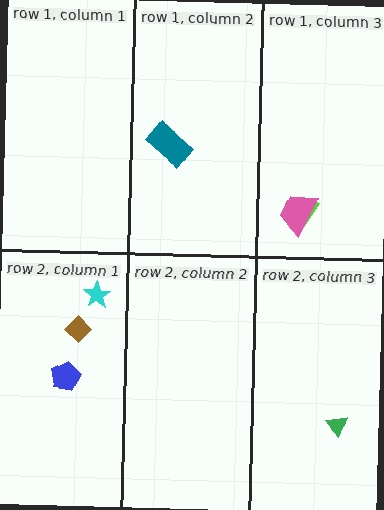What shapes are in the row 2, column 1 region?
The brown diamond, the cyan star, the blue pentagon.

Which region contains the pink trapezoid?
The row 1, column 3 region.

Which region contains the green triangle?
The row 2, column 3 region.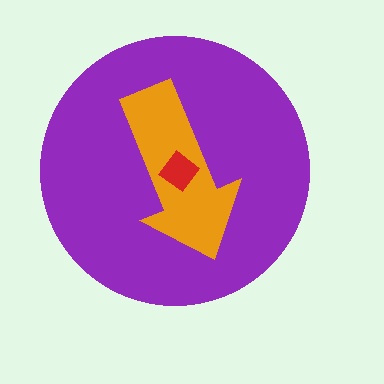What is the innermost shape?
The red diamond.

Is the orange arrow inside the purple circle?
Yes.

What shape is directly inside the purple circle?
The orange arrow.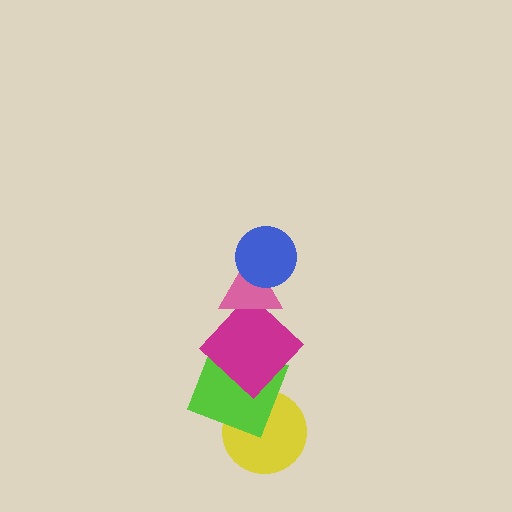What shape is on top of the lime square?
The magenta diamond is on top of the lime square.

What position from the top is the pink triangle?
The pink triangle is 2nd from the top.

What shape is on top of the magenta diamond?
The pink triangle is on top of the magenta diamond.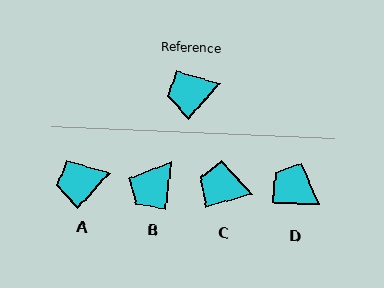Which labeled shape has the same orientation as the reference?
A.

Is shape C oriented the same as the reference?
No, it is off by about 32 degrees.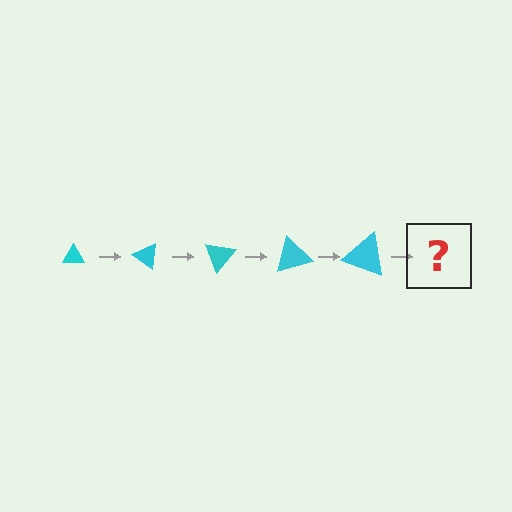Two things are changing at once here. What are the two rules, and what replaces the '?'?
The two rules are that the triangle grows larger each step and it rotates 35 degrees each step. The '?' should be a triangle, larger than the previous one and rotated 175 degrees from the start.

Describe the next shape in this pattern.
It should be a triangle, larger than the previous one and rotated 175 degrees from the start.